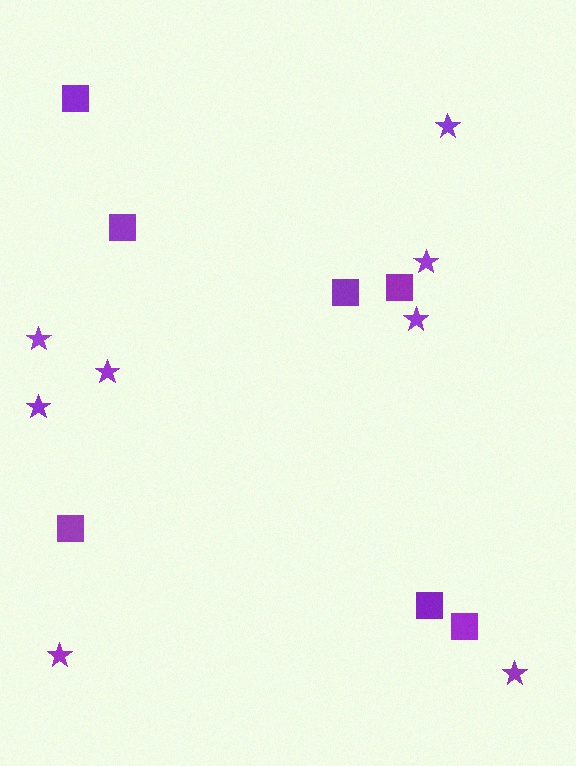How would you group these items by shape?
There are 2 groups: one group of squares (7) and one group of stars (8).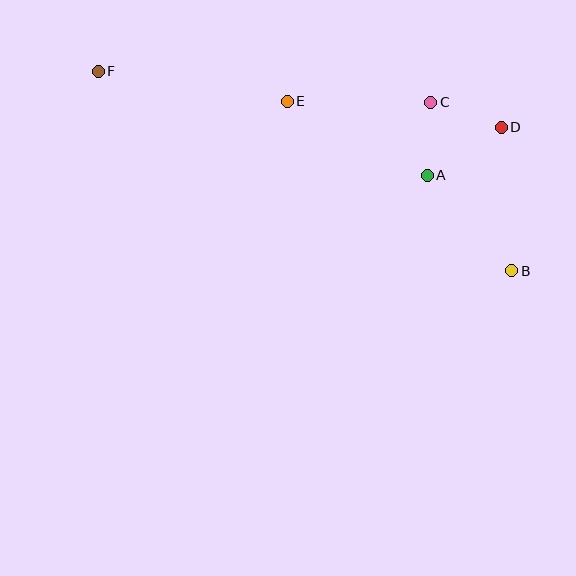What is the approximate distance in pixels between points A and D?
The distance between A and D is approximately 88 pixels.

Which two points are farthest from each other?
Points B and F are farthest from each other.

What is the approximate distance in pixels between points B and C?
The distance between B and C is approximately 187 pixels.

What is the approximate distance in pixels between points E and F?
The distance between E and F is approximately 191 pixels.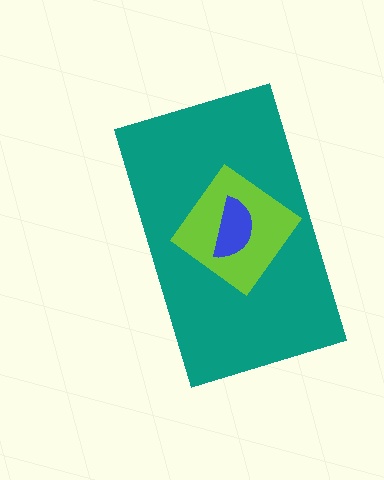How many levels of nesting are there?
3.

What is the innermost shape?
The blue semicircle.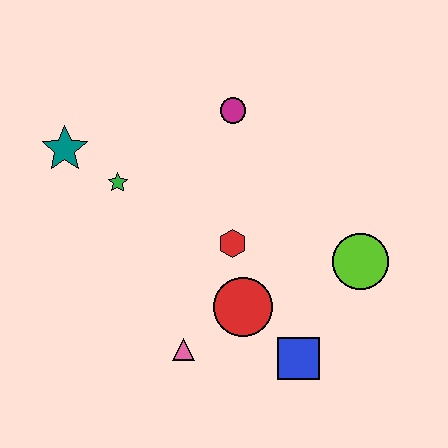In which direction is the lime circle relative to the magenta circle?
The lime circle is below the magenta circle.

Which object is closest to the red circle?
The red hexagon is closest to the red circle.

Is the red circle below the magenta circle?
Yes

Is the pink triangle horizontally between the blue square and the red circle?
No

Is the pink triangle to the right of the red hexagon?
No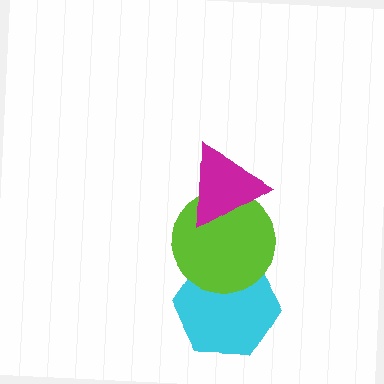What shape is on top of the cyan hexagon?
The lime circle is on top of the cyan hexagon.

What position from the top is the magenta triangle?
The magenta triangle is 1st from the top.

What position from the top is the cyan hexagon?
The cyan hexagon is 3rd from the top.